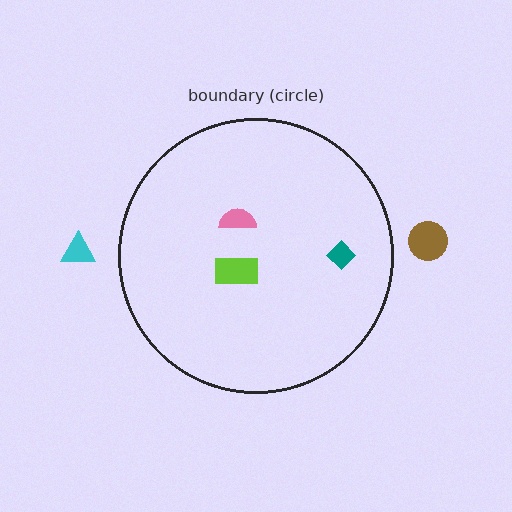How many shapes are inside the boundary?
3 inside, 2 outside.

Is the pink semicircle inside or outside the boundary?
Inside.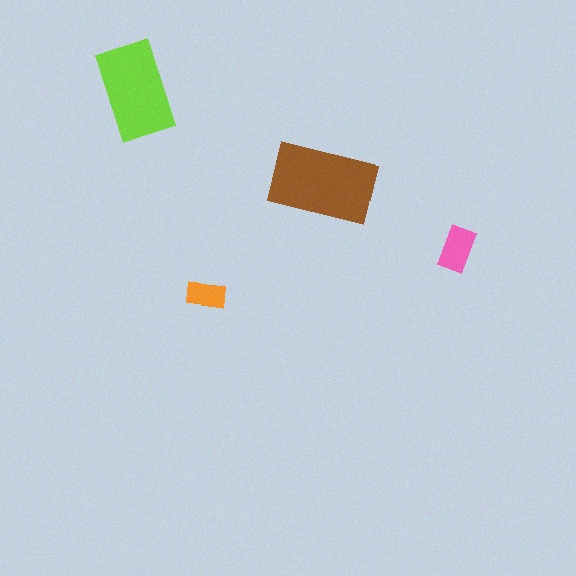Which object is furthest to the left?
The lime rectangle is leftmost.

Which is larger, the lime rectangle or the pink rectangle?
The lime one.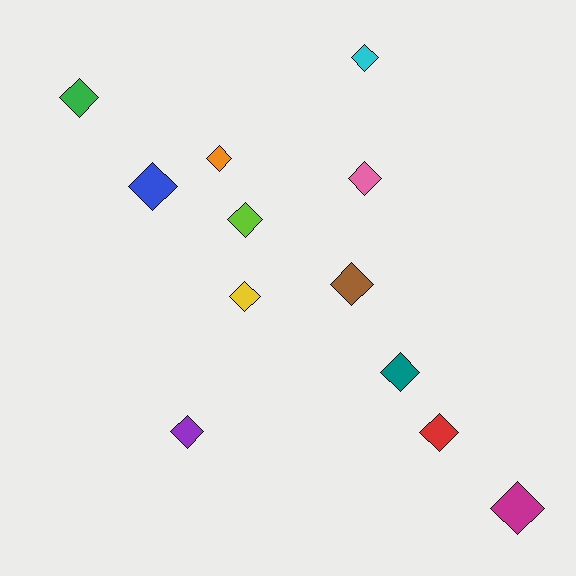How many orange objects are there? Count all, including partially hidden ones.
There is 1 orange object.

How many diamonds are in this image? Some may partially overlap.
There are 12 diamonds.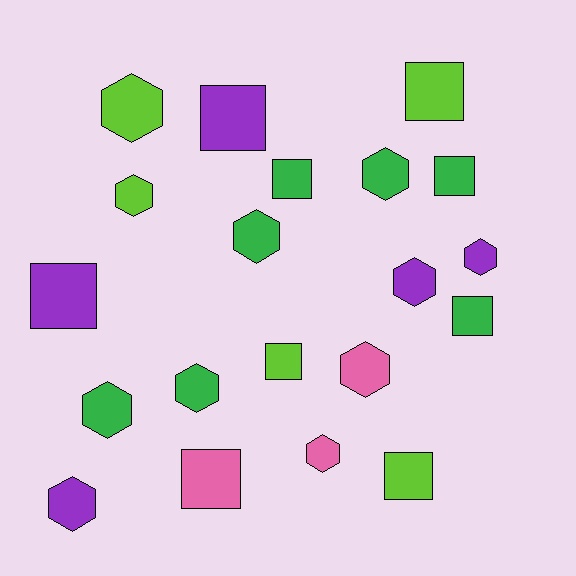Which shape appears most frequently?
Hexagon, with 11 objects.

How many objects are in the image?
There are 20 objects.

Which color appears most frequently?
Green, with 7 objects.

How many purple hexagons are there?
There are 3 purple hexagons.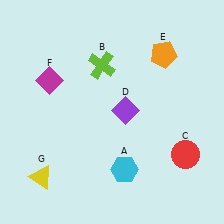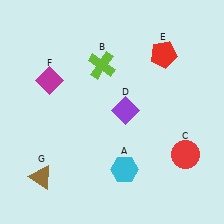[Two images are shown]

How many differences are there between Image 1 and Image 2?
There are 2 differences between the two images.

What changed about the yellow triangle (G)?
In Image 1, G is yellow. In Image 2, it changed to brown.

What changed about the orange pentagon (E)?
In Image 1, E is orange. In Image 2, it changed to red.